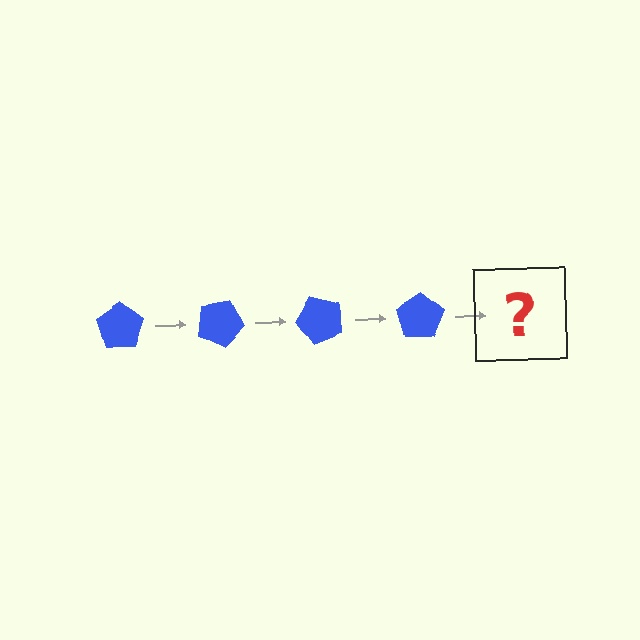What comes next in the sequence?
The next element should be a blue pentagon rotated 100 degrees.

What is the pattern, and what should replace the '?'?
The pattern is that the pentagon rotates 25 degrees each step. The '?' should be a blue pentagon rotated 100 degrees.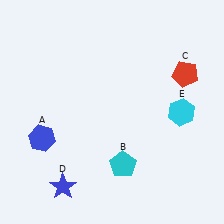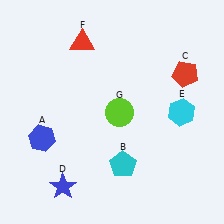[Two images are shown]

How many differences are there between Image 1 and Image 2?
There are 2 differences between the two images.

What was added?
A red triangle (F), a lime circle (G) were added in Image 2.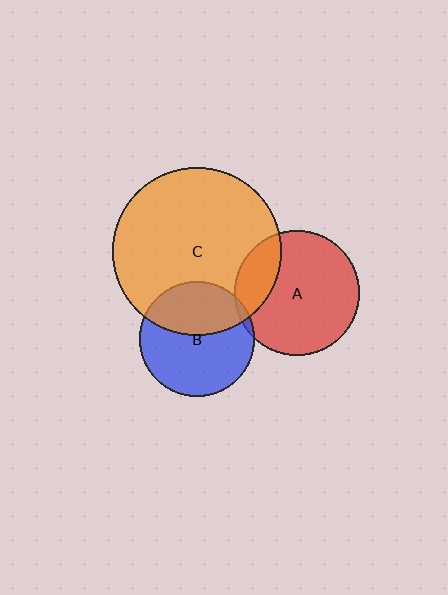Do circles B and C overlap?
Yes.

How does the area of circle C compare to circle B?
Approximately 2.1 times.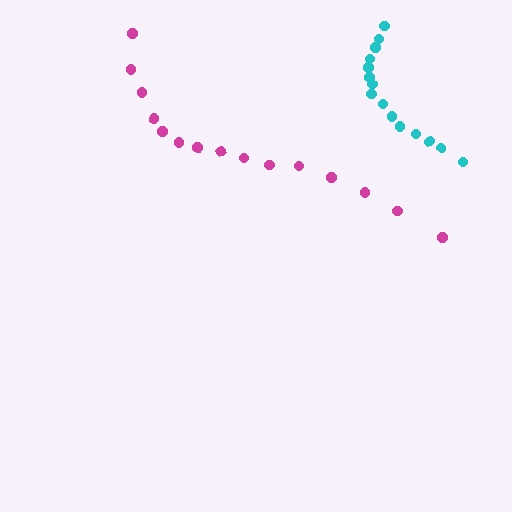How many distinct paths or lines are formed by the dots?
There are 2 distinct paths.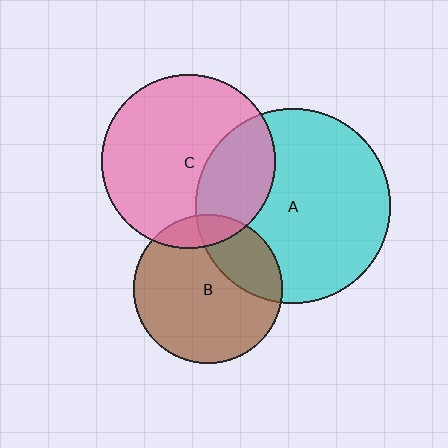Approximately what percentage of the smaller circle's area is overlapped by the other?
Approximately 15%.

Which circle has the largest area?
Circle A (cyan).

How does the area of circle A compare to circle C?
Approximately 1.3 times.